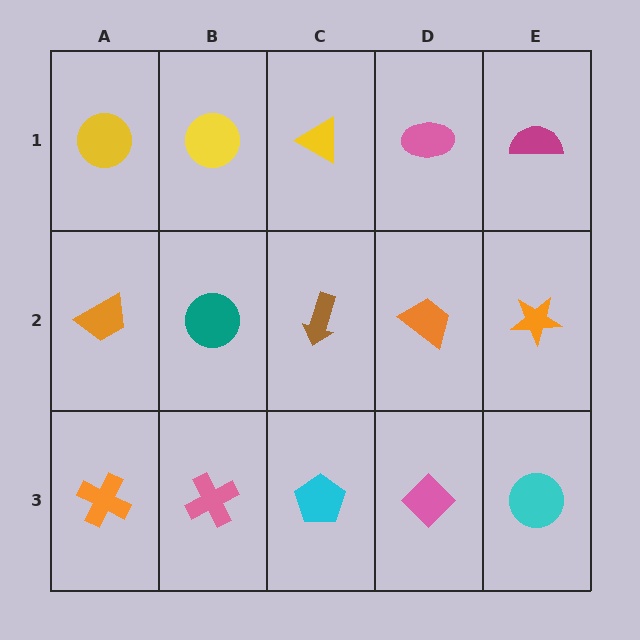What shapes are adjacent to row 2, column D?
A pink ellipse (row 1, column D), a pink diamond (row 3, column D), a brown arrow (row 2, column C), an orange star (row 2, column E).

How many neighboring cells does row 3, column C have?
3.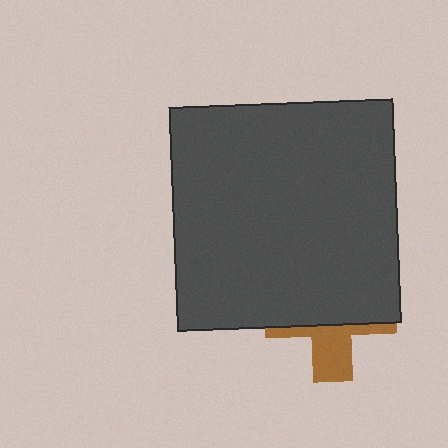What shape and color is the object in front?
The object in front is a dark gray square.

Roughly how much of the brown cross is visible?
A small part of it is visible (roughly 35%).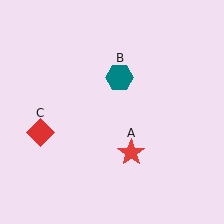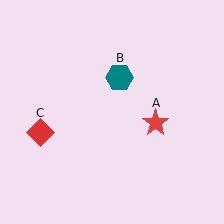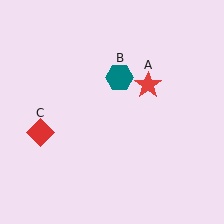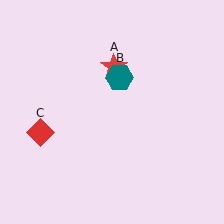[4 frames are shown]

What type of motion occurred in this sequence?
The red star (object A) rotated counterclockwise around the center of the scene.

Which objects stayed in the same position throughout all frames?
Teal hexagon (object B) and red diamond (object C) remained stationary.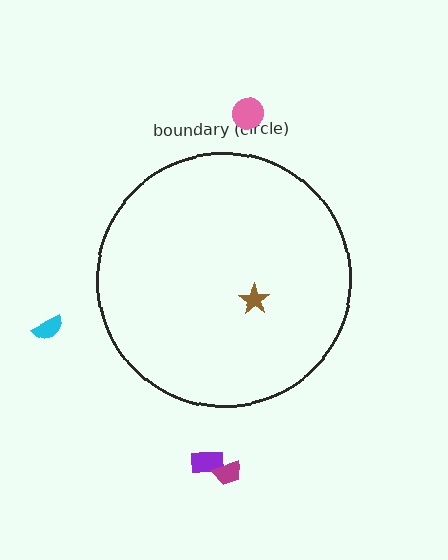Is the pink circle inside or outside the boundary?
Outside.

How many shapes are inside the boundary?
1 inside, 4 outside.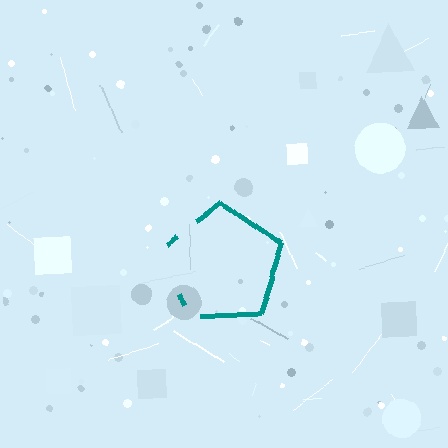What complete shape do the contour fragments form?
The contour fragments form a pentagon.